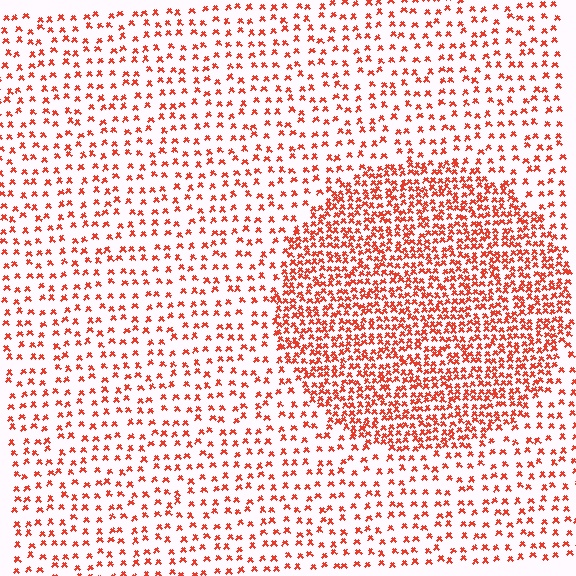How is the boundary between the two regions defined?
The boundary is defined by a change in element density (approximately 2.4x ratio). All elements are the same color, size, and shape.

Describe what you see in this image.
The image contains small red elements arranged at two different densities. A circle-shaped region is visible where the elements are more densely packed than the surrounding area.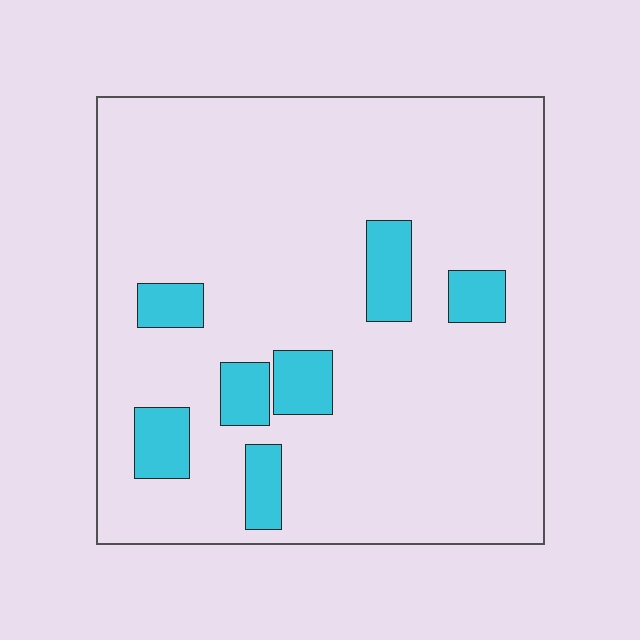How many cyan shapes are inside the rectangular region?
7.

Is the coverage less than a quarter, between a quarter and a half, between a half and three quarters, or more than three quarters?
Less than a quarter.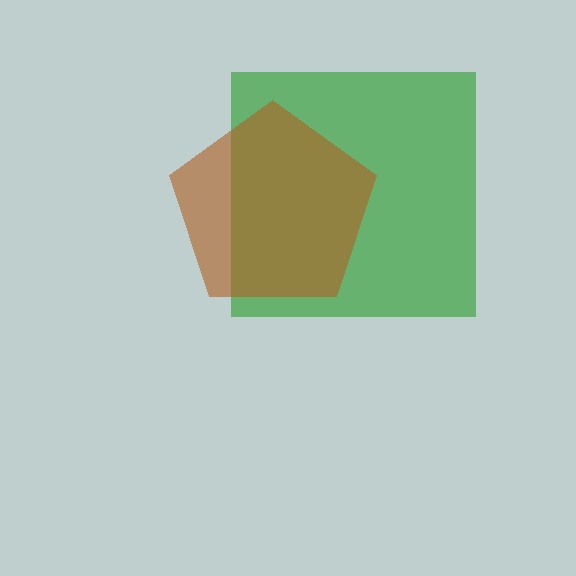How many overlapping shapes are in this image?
There are 2 overlapping shapes in the image.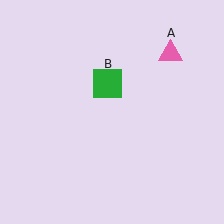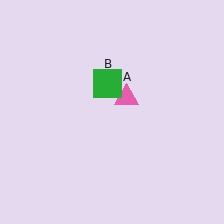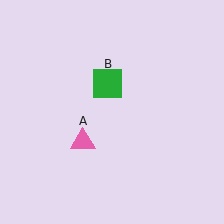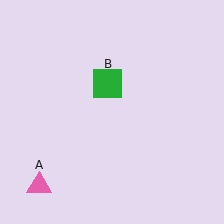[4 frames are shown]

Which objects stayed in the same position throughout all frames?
Green square (object B) remained stationary.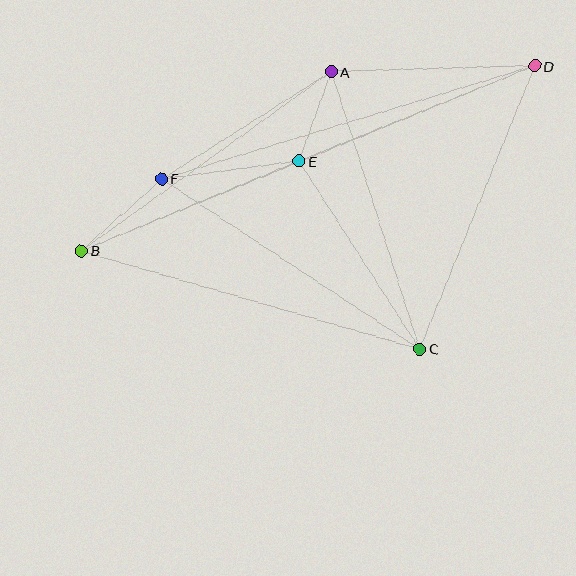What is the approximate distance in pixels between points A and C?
The distance between A and C is approximately 292 pixels.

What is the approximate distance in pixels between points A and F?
The distance between A and F is approximately 200 pixels.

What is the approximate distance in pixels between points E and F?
The distance between E and F is approximately 139 pixels.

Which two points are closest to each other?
Points A and E are closest to each other.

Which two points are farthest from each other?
Points B and D are farthest from each other.